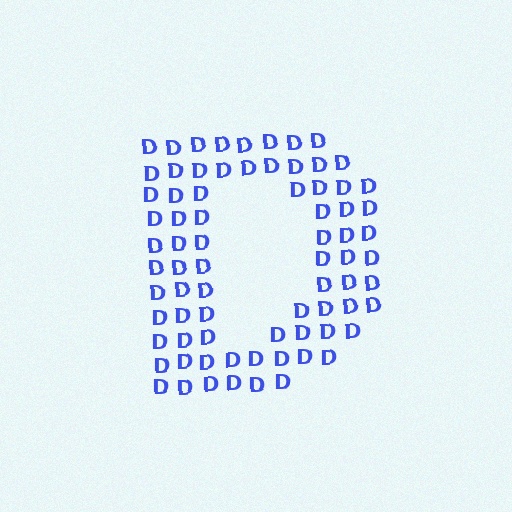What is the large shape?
The large shape is the letter D.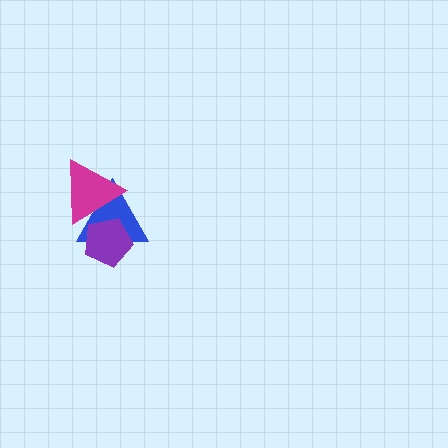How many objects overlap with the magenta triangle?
2 objects overlap with the magenta triangle.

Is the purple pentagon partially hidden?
No, no other shape covers it.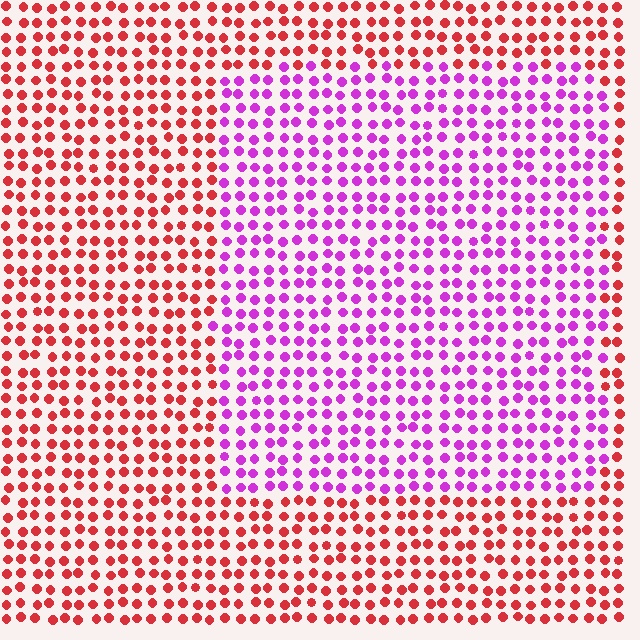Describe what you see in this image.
The image is filled with small red elements in a uniform arrangement. A rectangle-shaped region is visible where the elements are tinted to a slightly different hue, forming a subtle color boundary.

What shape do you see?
I see a rectangle.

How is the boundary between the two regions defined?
The boundary is defined purely by a slight shift in hue (about 59 degrees). Spacing, size, and orientation are identical on both sides.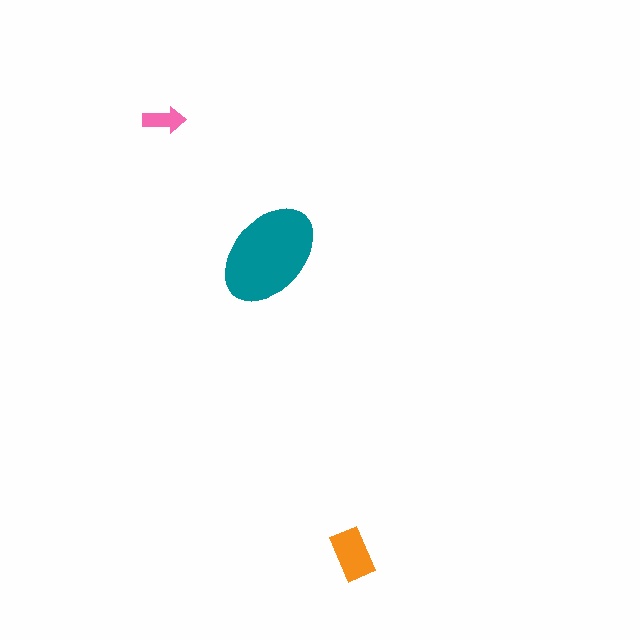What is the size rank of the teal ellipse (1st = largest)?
1st.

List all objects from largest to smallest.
The teal ellipse, the orange rectangle, the pink arrow.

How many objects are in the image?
There are 3 objects in the image.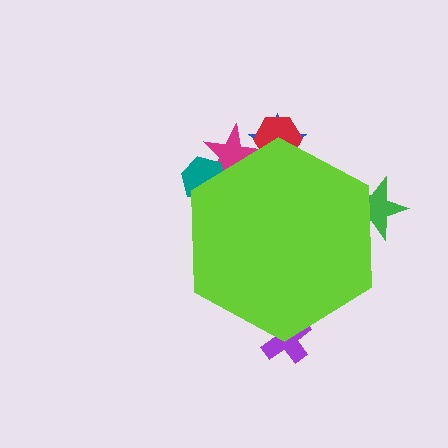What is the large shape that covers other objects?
A lime hexagon.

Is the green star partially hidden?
Yes, the green star is partially hidden behind the lime hexagon.